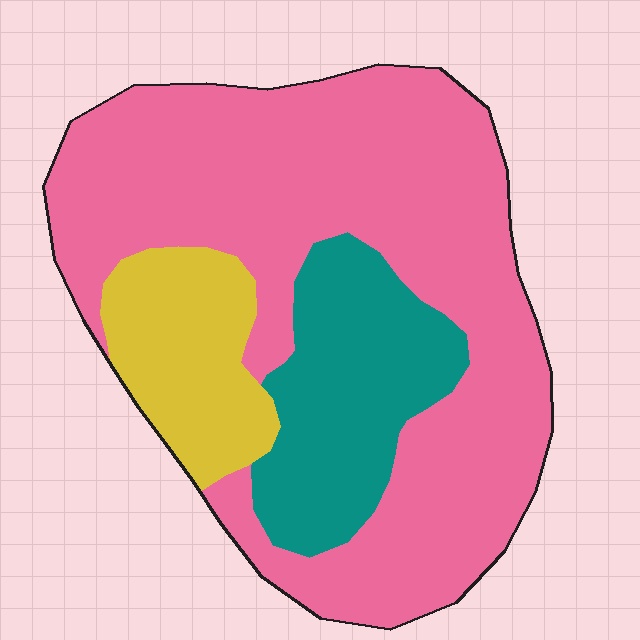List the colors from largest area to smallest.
From largest to smallest: pink, teal, yellow.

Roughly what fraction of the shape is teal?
Teal takes up less than a quarter of the shape.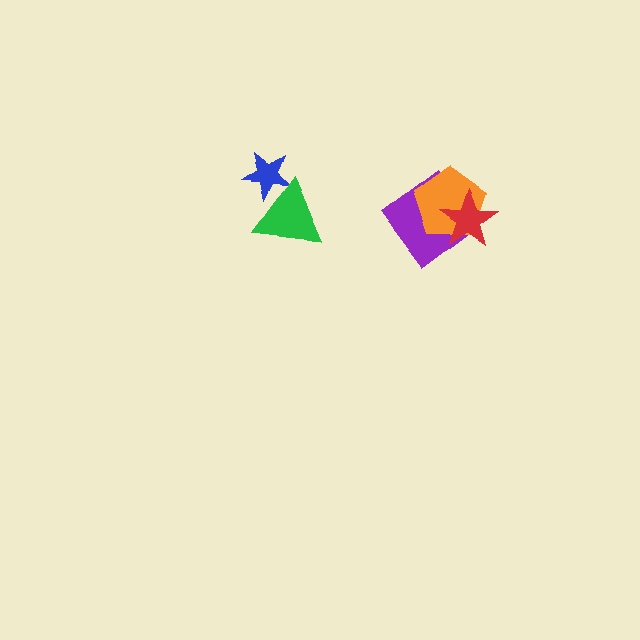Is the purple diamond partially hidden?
Yes, it is partially covered by another shape.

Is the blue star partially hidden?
Yes, it is partially covered by another shape.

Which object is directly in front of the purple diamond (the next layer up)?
The orange pentagon is directly in front of the purple diamond.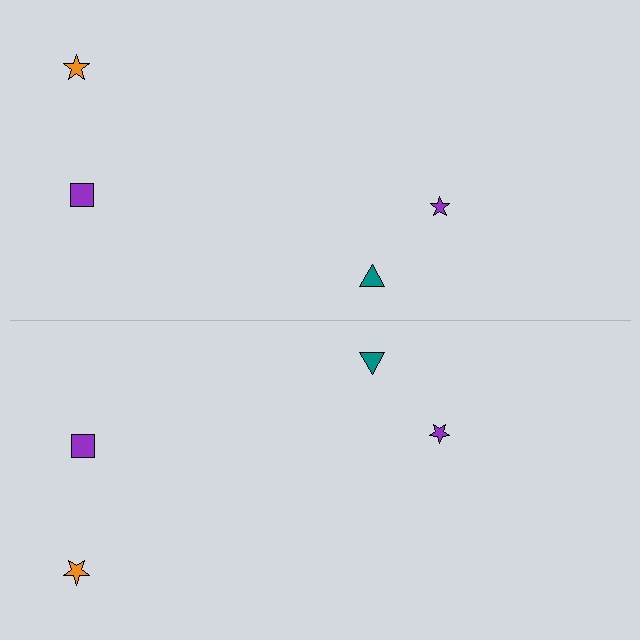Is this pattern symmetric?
Yes, this pattern has bilateral (reflection) symmetry.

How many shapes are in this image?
There are 8 shapes in this image.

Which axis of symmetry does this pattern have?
The pattern has a horizontal axis of symmetry running through the center of the image.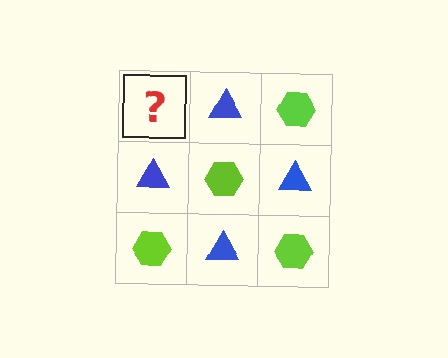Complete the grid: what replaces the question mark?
The question mark should be replaced with a lime hexagon.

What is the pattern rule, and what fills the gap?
The rule is that it alternates lime hexagon and blue triangle in a checkerboard pattern. The gap should be filled with a lime hexagon.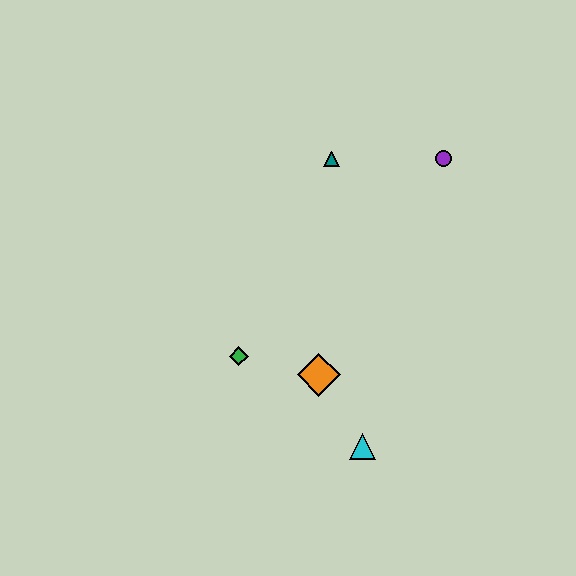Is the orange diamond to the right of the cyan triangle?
No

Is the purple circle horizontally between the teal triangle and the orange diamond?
No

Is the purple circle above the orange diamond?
Yes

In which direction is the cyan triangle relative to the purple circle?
The cyan triangle is below the purple circle.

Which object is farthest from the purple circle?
The cyan triangle is farthest from the purple circle.